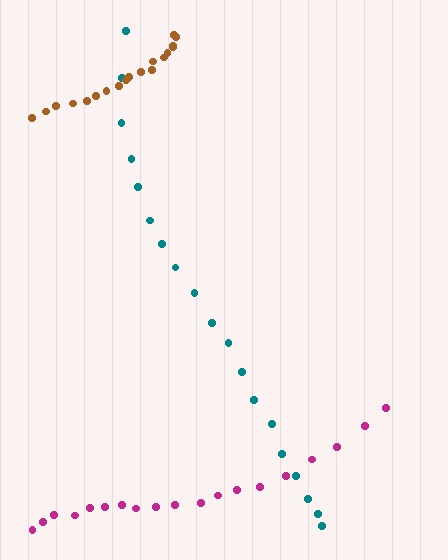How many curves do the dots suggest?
There are 3 distinct paths.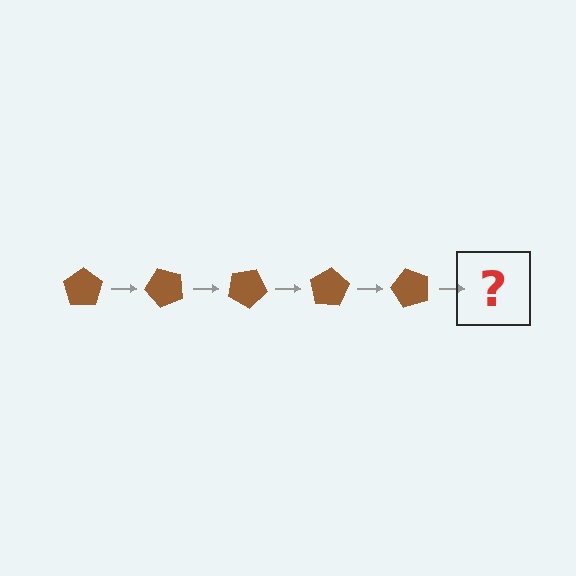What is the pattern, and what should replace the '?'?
The pattern is that the pentagon rotates 50 degrees each step. The '?' should be a brown pentagon rotated 250 degrees.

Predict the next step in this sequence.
The next step is a brown pentagon rotated 250 degrees.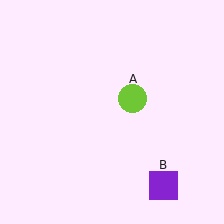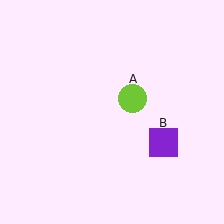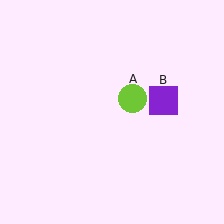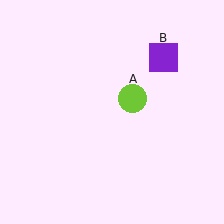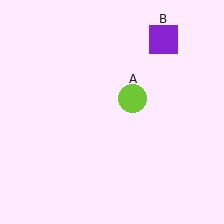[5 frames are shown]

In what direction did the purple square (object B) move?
The purple square (object B) moved up.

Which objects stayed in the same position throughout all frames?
Lime circle (object A) remained stationary.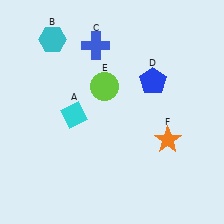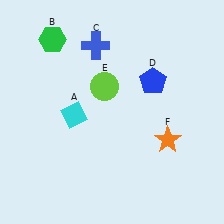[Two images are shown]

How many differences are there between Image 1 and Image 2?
There is 1 difference between the two images.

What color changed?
The hexagon (B) changed from cyan in Image 1 to green in Image 2.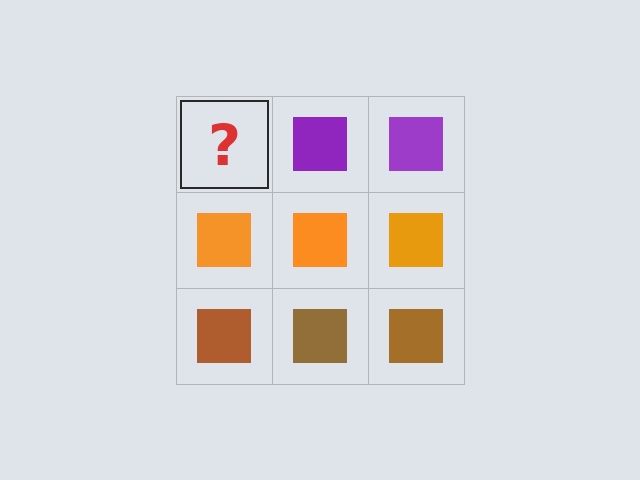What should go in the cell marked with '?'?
The missing cell should contain a purple square.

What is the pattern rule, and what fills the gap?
The rule is that each row has a consistent color. The gap should be filled with a purple square.